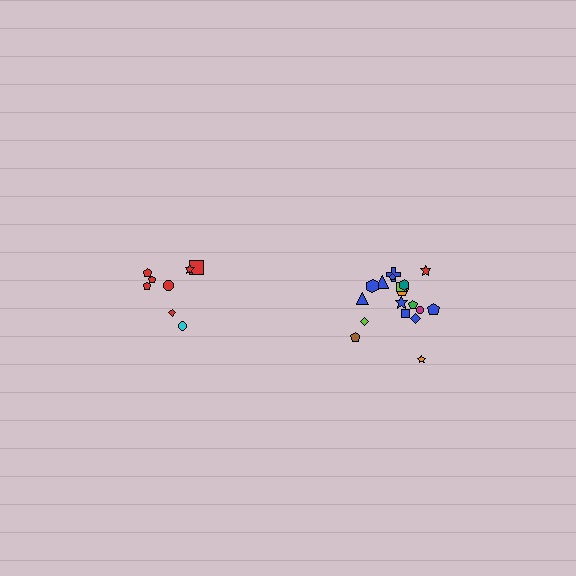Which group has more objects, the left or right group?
The right group.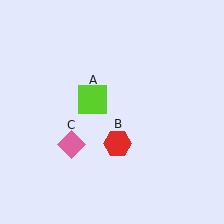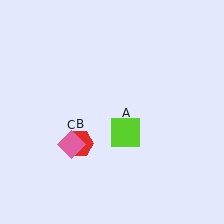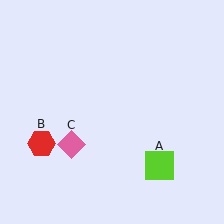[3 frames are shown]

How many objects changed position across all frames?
2 objects changed position: lime square (object A), red hexagon (object B).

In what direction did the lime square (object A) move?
The lime square (object A) moved down and to the right.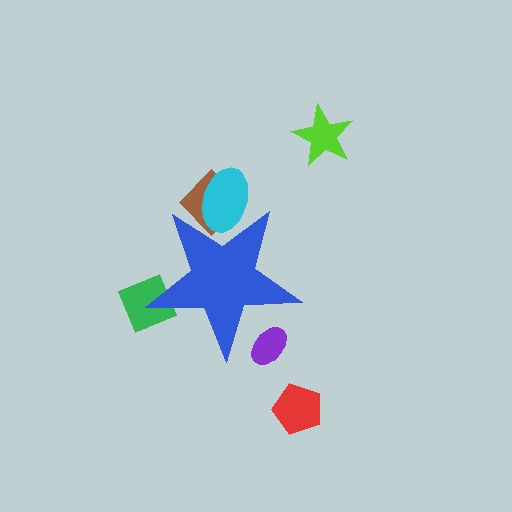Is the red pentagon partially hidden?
No, the red pentagon is fully visible.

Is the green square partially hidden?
Yes, the green square is partially hidden behind the blue star.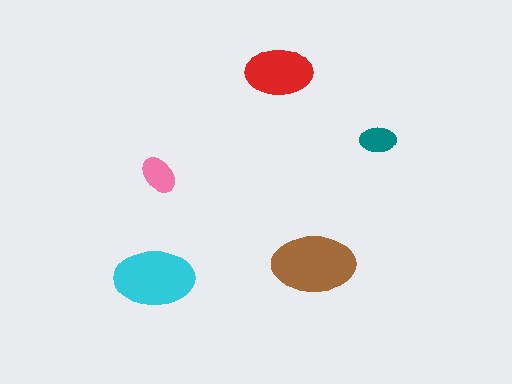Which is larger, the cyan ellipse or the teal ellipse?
The cyan one.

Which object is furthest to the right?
The teal ellipse is rightmost.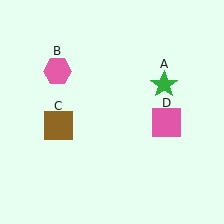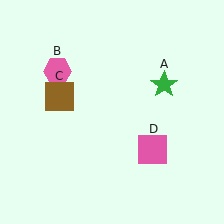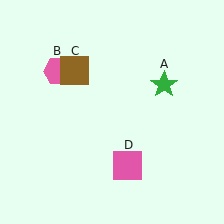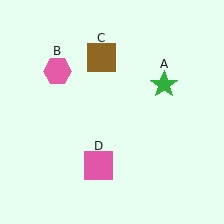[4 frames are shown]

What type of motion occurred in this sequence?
The brown square (object C), pink square (object D) rotated clockwise around the center of the scene.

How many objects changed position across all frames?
2 objects changed position: brown square (object C), pink square (object D).